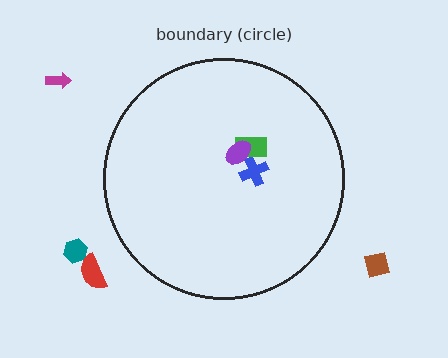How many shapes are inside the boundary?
3 inside, 4 outside.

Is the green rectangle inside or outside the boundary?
Inside.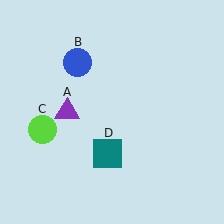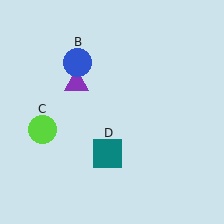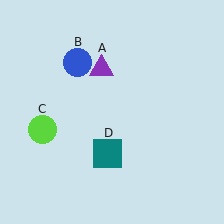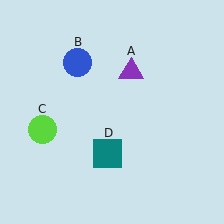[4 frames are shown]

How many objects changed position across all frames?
1 object changed position: purple triangle (object A).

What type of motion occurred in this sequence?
The purple triangle (object A) rotated clockwise around the center of the scene.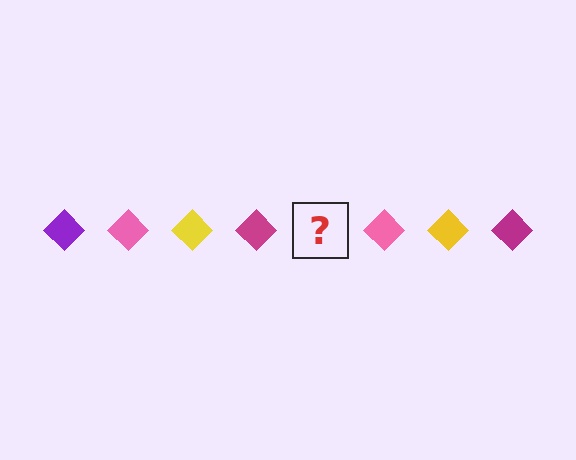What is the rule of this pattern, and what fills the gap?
The rule is that the pattern cycles through purple, pink, yellow, magenta diamonds. The gap should be filled with a purple diamond.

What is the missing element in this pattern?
The missing element is a purple diamond.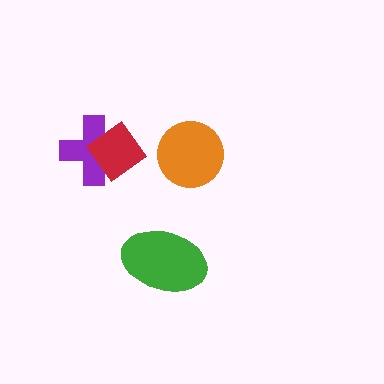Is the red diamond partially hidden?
No, no other shape covers it.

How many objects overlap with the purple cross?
1 object overlaps with the purple cross.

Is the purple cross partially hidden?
Yes, it is partially covered by another shape.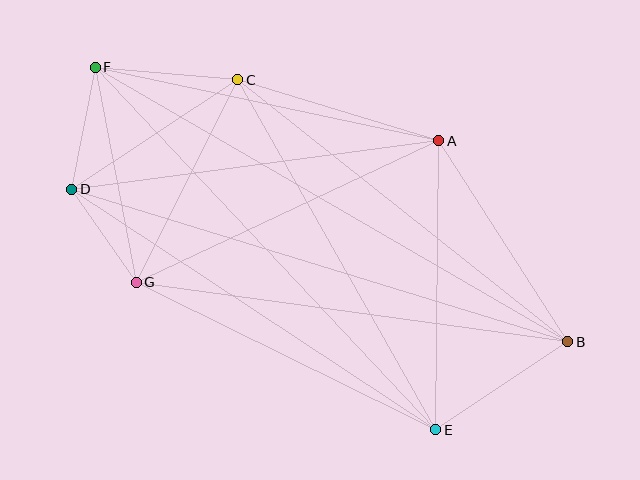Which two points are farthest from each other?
Points B and F are farthest from each other.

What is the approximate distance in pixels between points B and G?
The distance between B and G is approximately 436 pixels.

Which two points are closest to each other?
Points D and G are closest to each other.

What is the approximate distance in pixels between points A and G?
The distance between A and G is approximately 334 pixels.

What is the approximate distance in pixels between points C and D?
The distance between C and D is approximately 199 pixels.